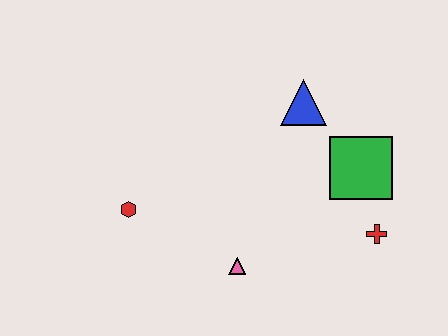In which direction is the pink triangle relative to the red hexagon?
The pink triangle is to the right of the red hexagon.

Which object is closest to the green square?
The red cross is closest to the green square.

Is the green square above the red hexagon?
Yes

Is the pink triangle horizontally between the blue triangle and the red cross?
No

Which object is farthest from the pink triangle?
The blue triangle is farthest from the pink triangle.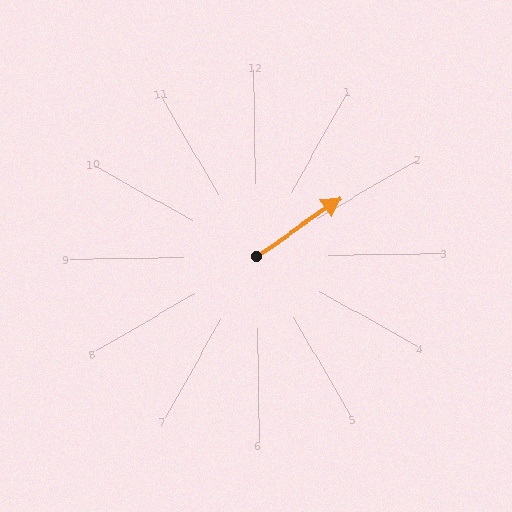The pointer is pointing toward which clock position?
Roughly 2 o'clock.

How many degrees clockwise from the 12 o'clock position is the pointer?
Approximately 56 degrees.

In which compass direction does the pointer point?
Northeast.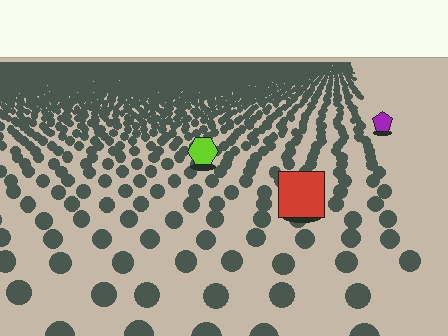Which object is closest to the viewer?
The red square is closest. The texture marks near it are larger and more spread out.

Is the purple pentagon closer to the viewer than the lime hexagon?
No. The lime hexagon is closer — you can tell from the texture gradient: the ground texture is coarser near it.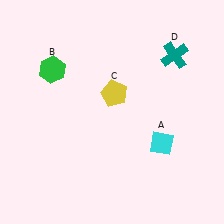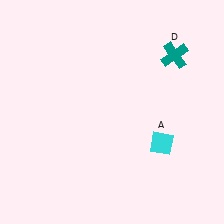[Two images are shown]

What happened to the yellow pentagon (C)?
The yellow pentagon (C) was removed in Image 2. It was in the top-right area of Image 1.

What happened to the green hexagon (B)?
The green hexagon (B) was removed in Image 2. It was in the top-left area of Image 1.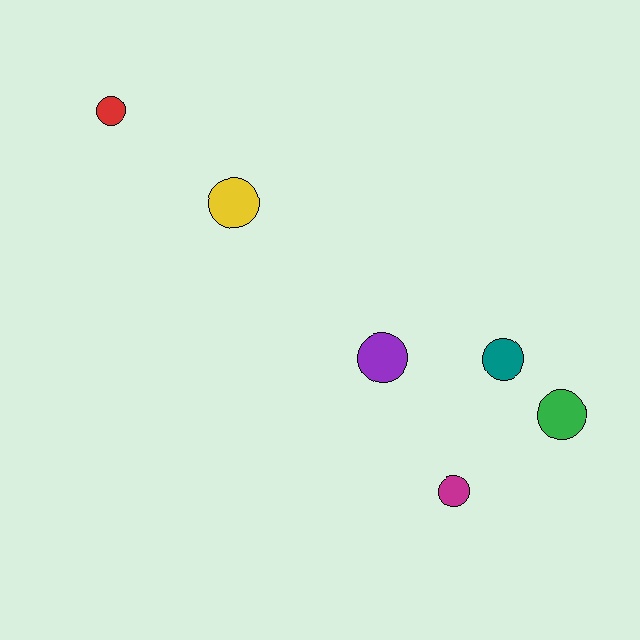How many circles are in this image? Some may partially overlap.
There are 6 circles.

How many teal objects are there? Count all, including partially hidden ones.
There is 1 teal object.